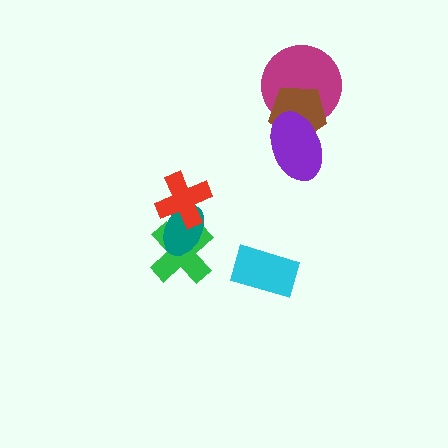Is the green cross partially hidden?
Yes, it is partially covered by another shape.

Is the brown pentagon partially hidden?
Yes, it is partially covered by another shape.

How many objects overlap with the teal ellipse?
2 objects overlap with the teal ellipse.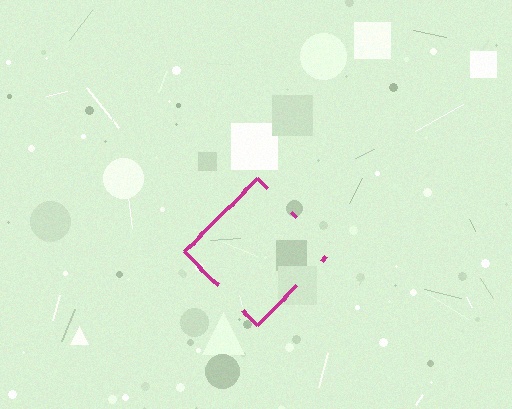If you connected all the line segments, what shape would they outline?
They would outline a diamond.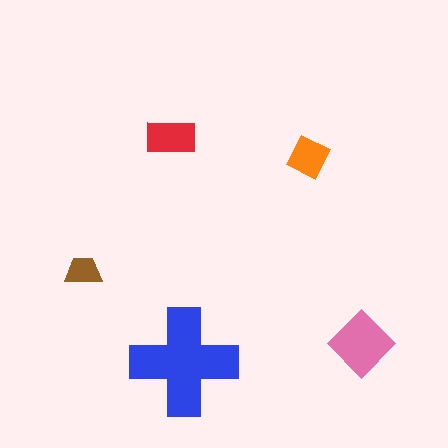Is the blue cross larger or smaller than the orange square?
Larger.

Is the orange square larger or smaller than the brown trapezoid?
Larger.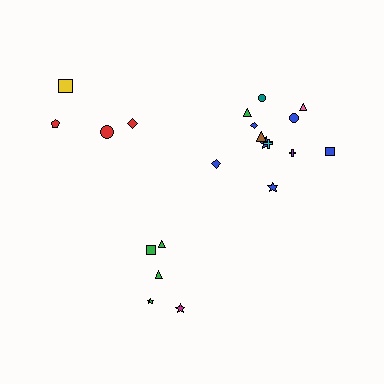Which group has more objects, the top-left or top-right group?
The top-right group.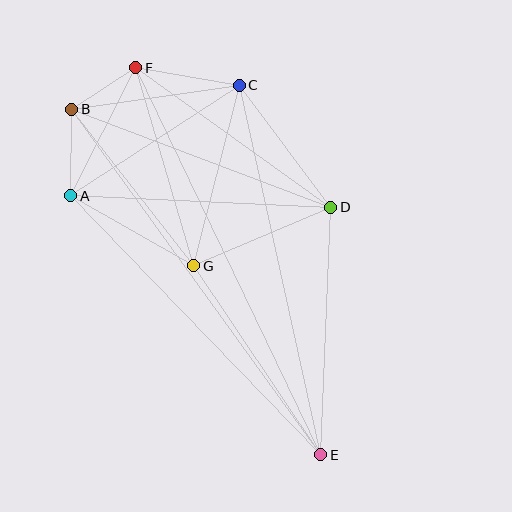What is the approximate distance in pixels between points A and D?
The distance between A and D is approximately 260 pixels.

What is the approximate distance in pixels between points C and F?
The distance between C and F is approximately 105 pixels.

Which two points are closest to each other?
Points B and F are closest to each other.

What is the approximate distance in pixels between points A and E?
The distance between A and E is approximately 360 pixels.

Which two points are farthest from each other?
Points E and F are farthest from each other.